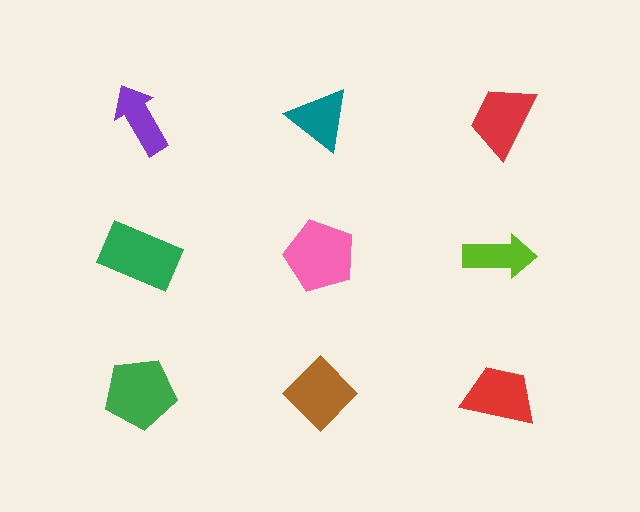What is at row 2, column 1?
A green rectangle.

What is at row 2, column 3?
A lime arrow.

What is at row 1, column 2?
A teal triangle.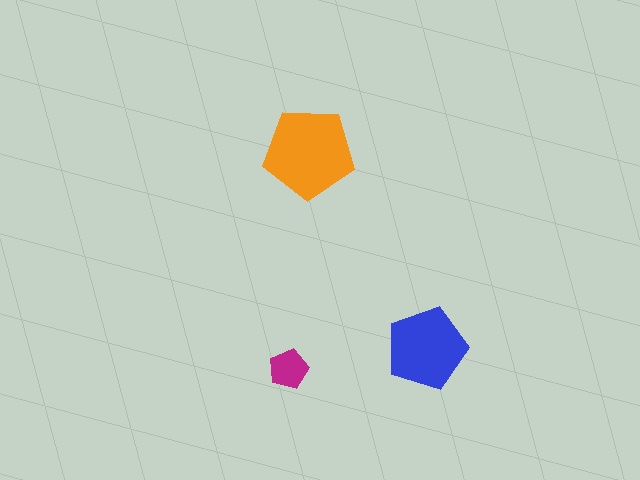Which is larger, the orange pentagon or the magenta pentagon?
The orange one.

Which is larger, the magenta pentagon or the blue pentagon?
The blue one.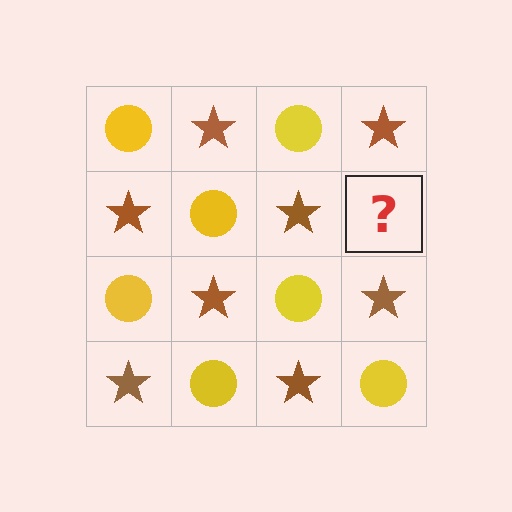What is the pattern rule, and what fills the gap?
The rule is that it alternates yellow circle and brown star in a checkerboard pattern. The gap should be filled with a yellow circle.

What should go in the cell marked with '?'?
The missing cell should contain a yellow circle.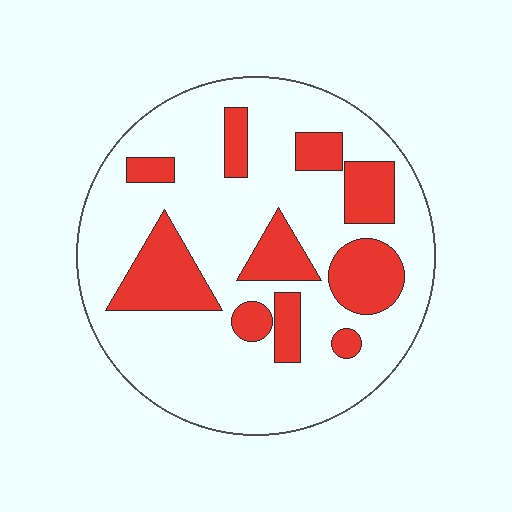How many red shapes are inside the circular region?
10.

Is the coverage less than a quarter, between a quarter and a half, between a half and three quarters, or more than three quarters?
Between a quarter and a half.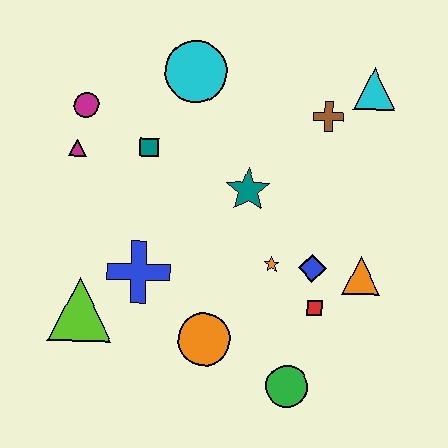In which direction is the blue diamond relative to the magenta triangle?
The blue diamond is to the right of the magenta triangle.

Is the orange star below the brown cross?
Yes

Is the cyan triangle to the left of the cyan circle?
No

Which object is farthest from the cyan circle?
The green circle is farthest from the cyan circle.